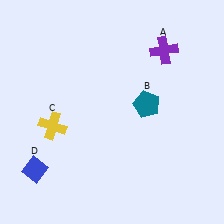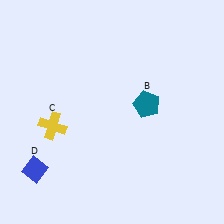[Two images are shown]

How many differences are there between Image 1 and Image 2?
There is 1 difference between the two images.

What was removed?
The purple cross (A) was removed in Image 2.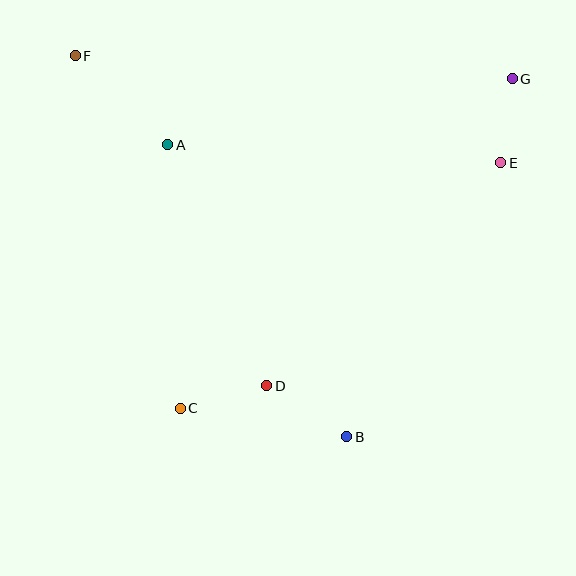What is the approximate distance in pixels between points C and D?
The distance between C and D is approximately 89 pixels.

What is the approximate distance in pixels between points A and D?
The distance between A and D is approximately 261 pixels.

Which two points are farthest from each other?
Points B and F are farthest from each other.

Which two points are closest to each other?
Points E and G are closest to each other.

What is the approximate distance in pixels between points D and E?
The distance between D and E is approximately 324 pixels.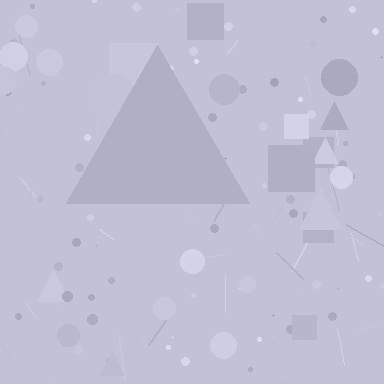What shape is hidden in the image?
A triangle is hidden in the image.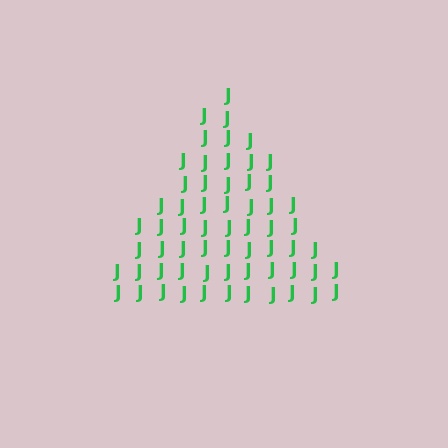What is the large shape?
The large shape is a triangle.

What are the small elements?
The small elements are letter J's.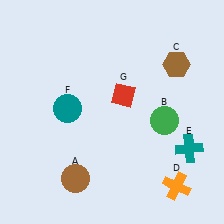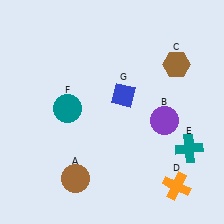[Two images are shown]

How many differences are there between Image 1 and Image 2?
There are 2 differences between the two images.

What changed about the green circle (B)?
In Image 1, B is green. In Image 2, it changed to purple.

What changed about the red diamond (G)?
In Image 1, G is red. In Image 2, it changed to blue.